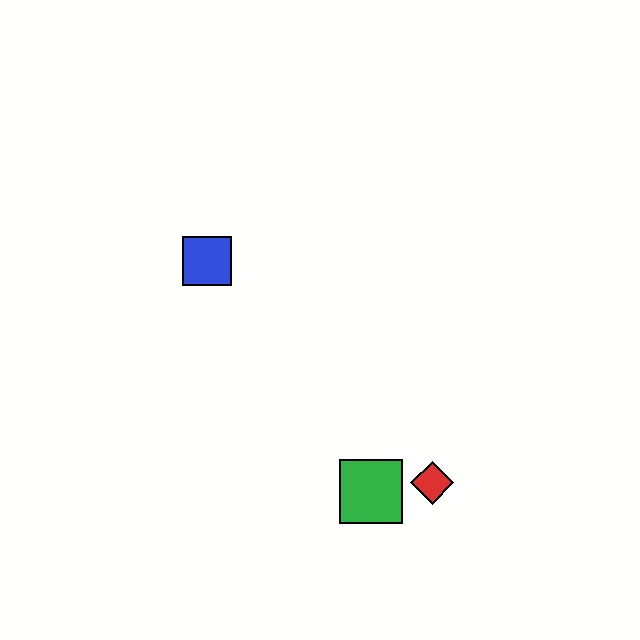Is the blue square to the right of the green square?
No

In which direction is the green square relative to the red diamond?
The green square is to the left of the red diamond.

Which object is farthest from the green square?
The blue square is farthest from the green square.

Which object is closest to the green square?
The red diamond is closest to the green square.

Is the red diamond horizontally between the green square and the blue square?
No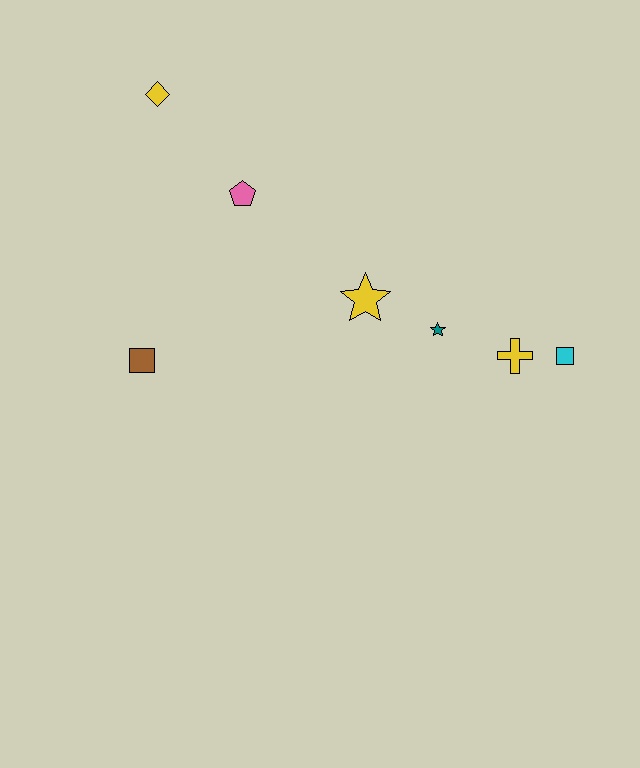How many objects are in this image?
There are 7 objects.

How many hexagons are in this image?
There are no hexagons.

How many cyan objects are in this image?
There is 1 cyan object.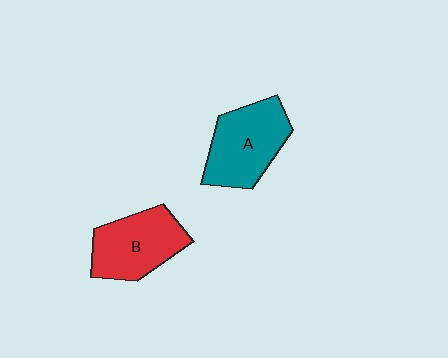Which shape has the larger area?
Shape A (teal).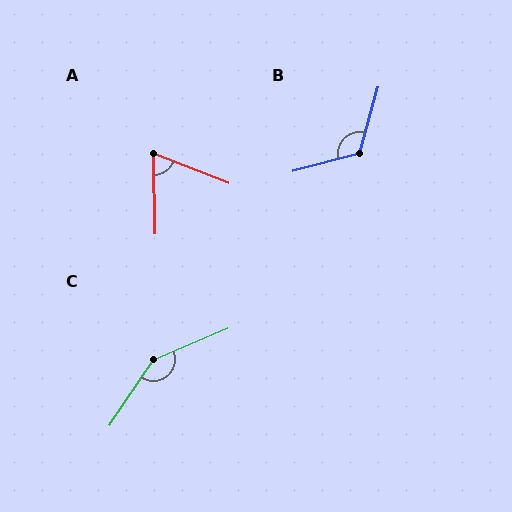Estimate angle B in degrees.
Approximately 120 degrees.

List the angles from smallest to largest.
A (68°), B (120°), C (147°).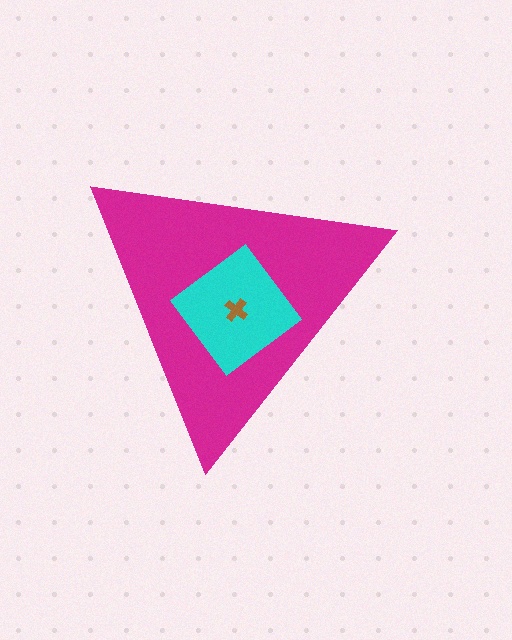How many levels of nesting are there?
3.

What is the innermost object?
The brown cross.